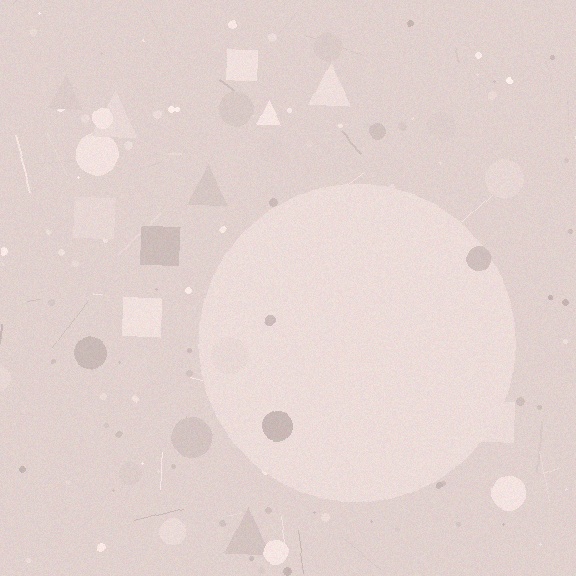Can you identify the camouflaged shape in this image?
The camouflaged shape is a circle.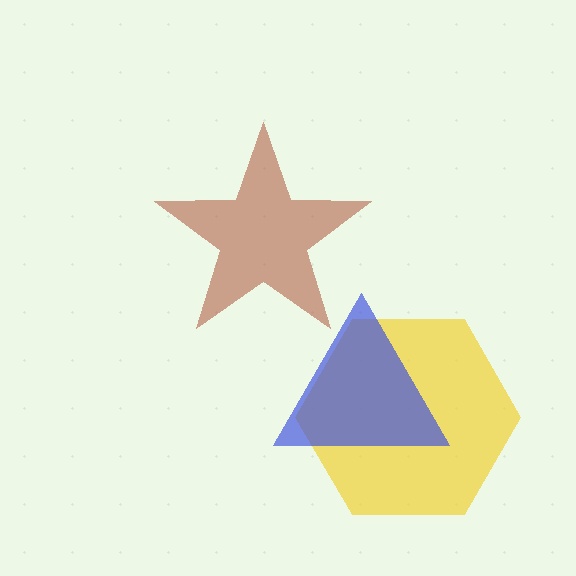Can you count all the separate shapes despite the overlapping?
Yes, there are 3 separate shapes.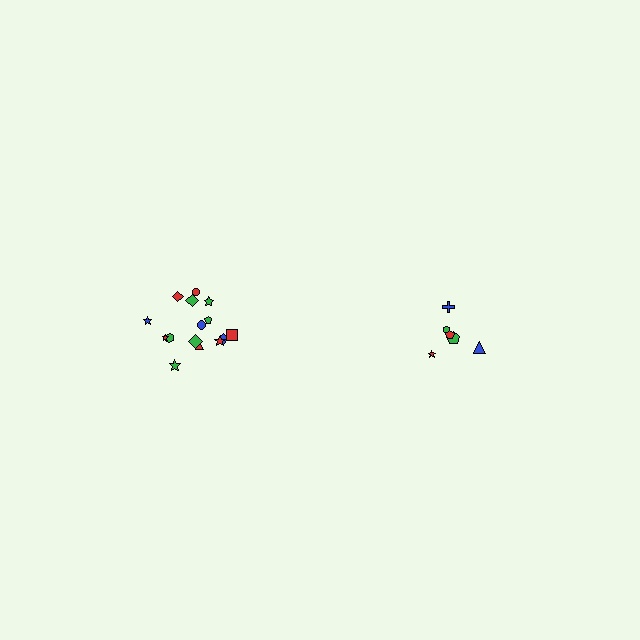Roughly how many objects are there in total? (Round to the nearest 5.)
Roughly 20 objects in total.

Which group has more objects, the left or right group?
The left group.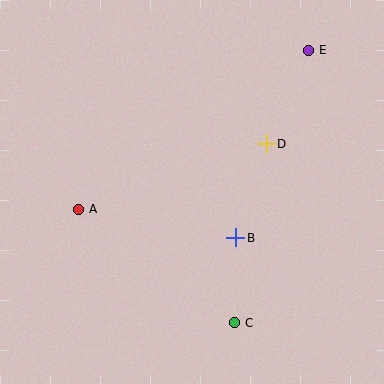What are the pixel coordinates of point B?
Point B is at (236, 238).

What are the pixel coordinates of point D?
Point D is at (266, 144).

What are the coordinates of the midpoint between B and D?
The midpoint between B and D is at (251, 191).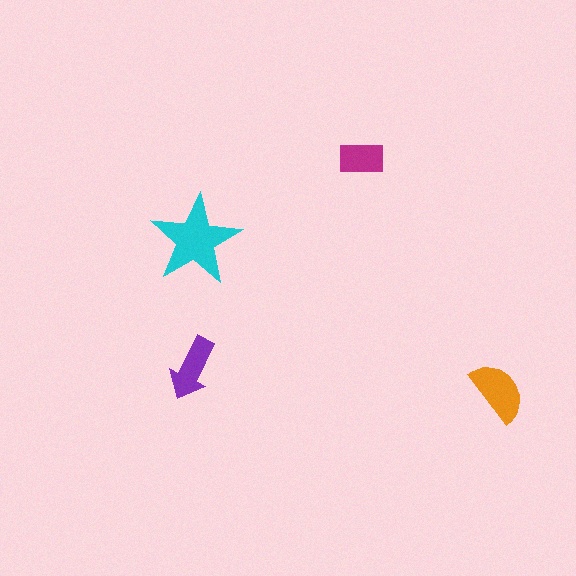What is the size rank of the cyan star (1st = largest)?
1st.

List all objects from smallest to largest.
The magenta rectangle, the purple arrow, the orange semicircle, the cyan star.